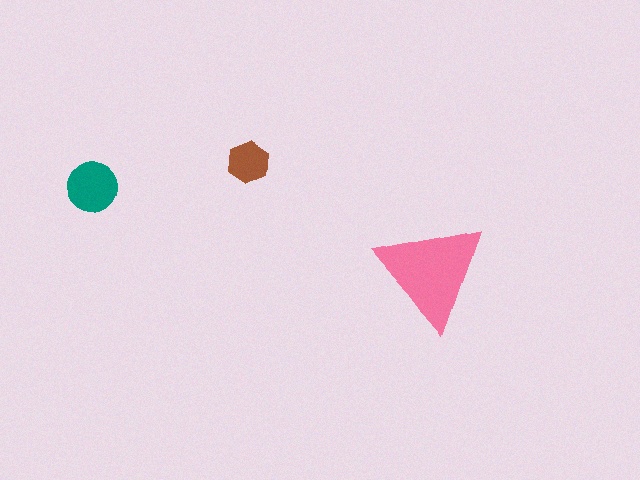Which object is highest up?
The brown hexagon is topmost.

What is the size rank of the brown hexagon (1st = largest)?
3rd.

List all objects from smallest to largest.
The brown hexagon, the teal circle, the pink triangle.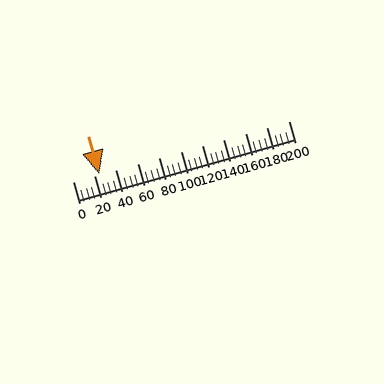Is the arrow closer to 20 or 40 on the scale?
The arrow is closer to 20.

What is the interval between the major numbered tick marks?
The major tick marks are spaced 20 units apart.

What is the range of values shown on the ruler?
The ruler shows values from 0 to 200.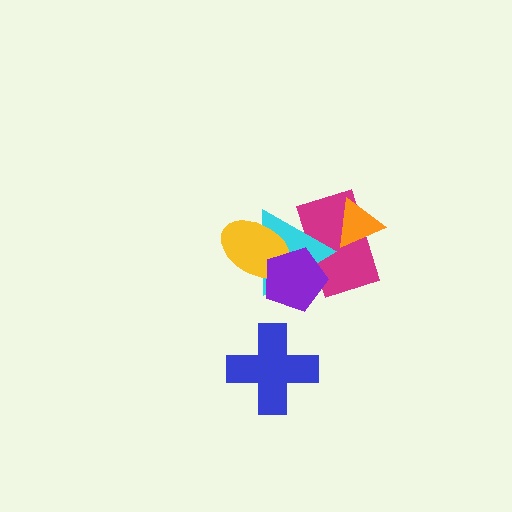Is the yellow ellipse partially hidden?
Yes, it is partially covered by another shape.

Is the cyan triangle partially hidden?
Yes, it is partially covered by another shape.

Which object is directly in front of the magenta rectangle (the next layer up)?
The cyan triangle is directly in front of the magenta rectangle.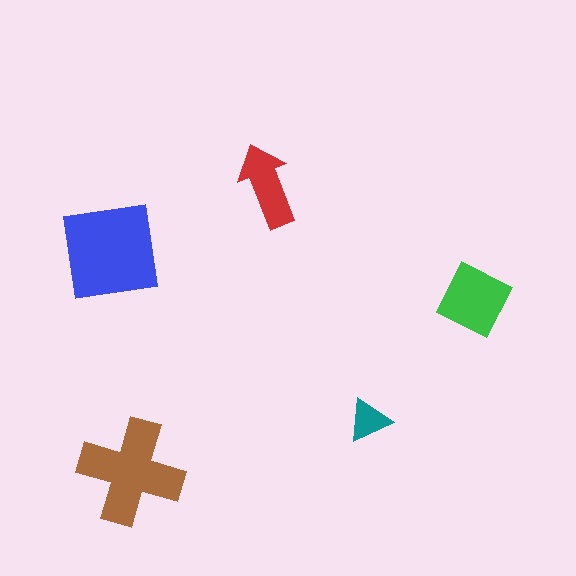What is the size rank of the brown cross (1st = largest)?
2nd.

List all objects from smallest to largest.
The teal triangle, the red arrow, the green diamond, the brown cross, the blue square.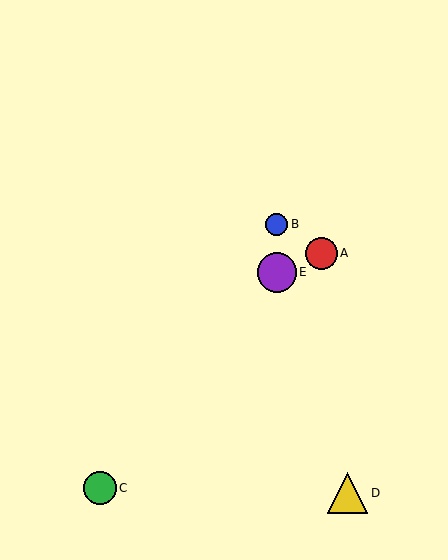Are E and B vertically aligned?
Yes, both are at x≈277.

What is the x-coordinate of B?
Object B is at x≈277.